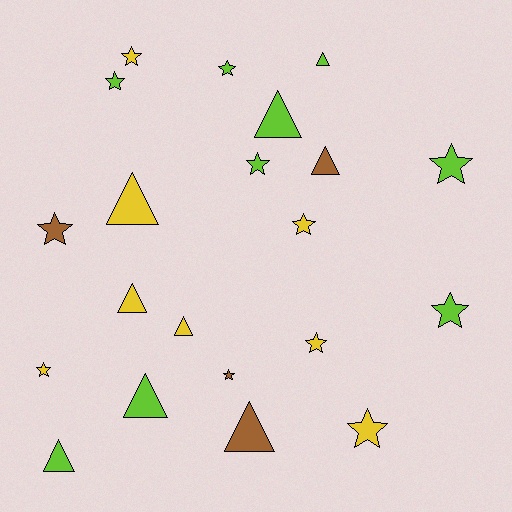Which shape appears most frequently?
Star, with 12 objects.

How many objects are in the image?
There are 21 objects.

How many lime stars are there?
There are 5 lime stars.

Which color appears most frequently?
Lime, with 9 objects.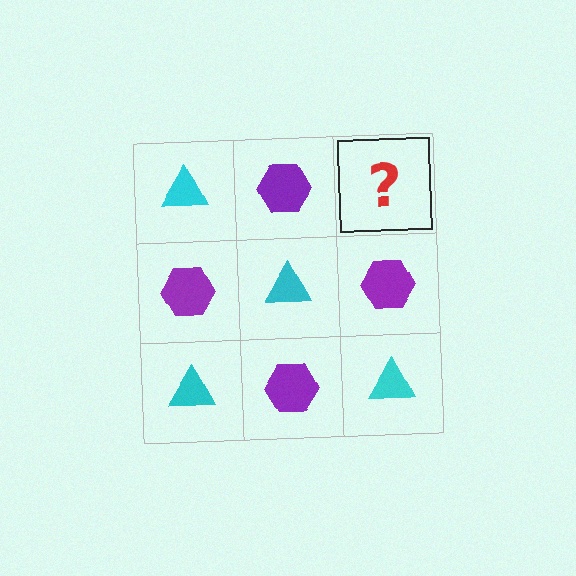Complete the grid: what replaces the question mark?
The question mark should be replaced with a cyan triangle.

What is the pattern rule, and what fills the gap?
The rule is that it alternates cyan triangle and purple hexagon in a checkerboard pattern. The gap should be filled with a cyan triangle.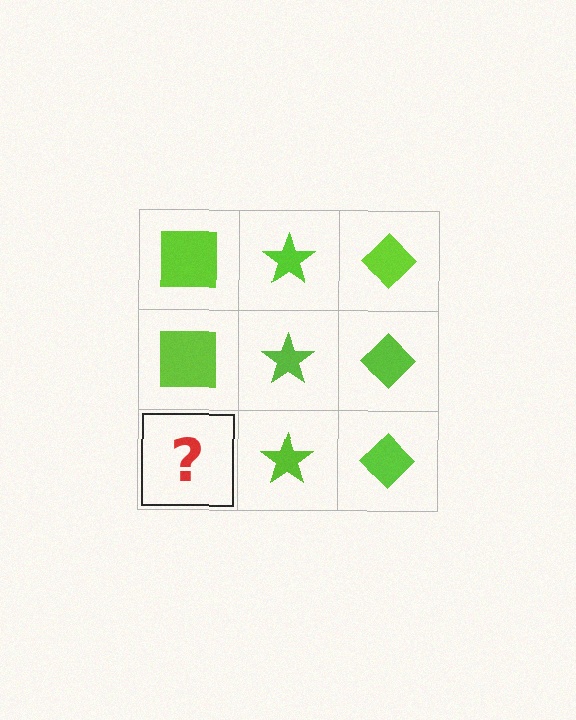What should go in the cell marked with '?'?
The missing cell should contain a lime square.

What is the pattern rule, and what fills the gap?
The rule is that each column has a consistent shape. The gap should be filled with a lime square.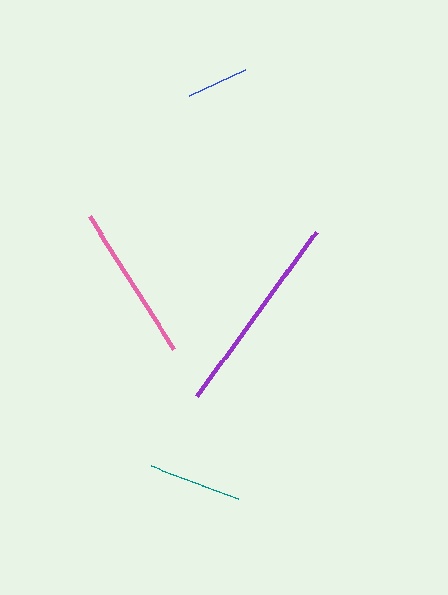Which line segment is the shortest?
The blue line is the shortest at approximately 62 pixels.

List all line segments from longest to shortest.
From longest to shortest: purple, pink, teal, blue.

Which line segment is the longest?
The purple line is the longest at approximately 203 pixels.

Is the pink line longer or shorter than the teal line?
The pink line is longer than the teal line.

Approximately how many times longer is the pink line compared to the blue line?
The pink line is approximately 2.5 times the length of the blue line.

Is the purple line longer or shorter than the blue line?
The purple line is longer than the blue line.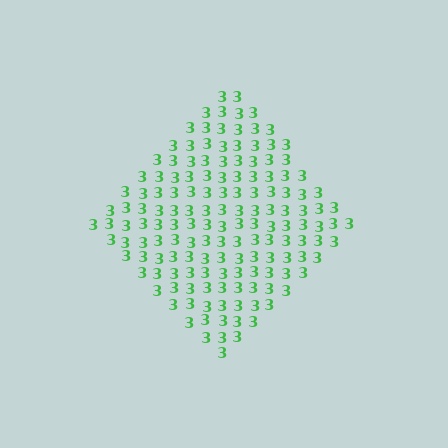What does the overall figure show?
The overall figure shows a diamond.